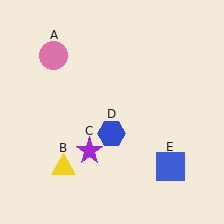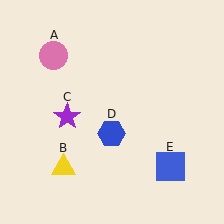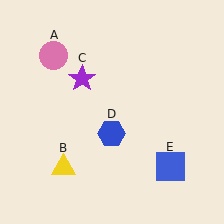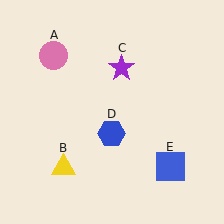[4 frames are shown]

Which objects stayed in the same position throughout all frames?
Pink circle (object A) and yellow triangle (object B) and blue hexagon (object D) and blue square (object E) remained stationary.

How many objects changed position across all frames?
1 object changed position: purple star (object C).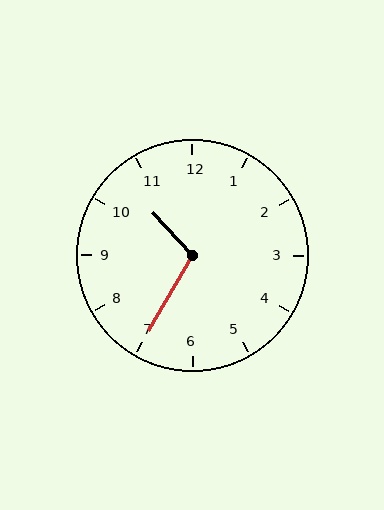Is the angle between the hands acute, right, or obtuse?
It is obtuse.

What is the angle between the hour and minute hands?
Approximately 108 degrees.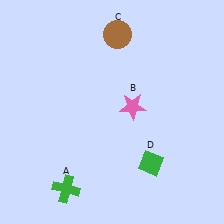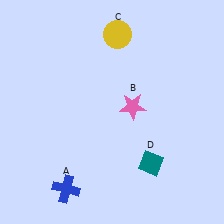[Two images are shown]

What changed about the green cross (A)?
In Image 1, A is green. In Image 2, it changed to blue.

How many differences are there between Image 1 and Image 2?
There are 3 differences between the two images.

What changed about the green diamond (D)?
In Image 1, D is green. In Image 2, it changed to teal.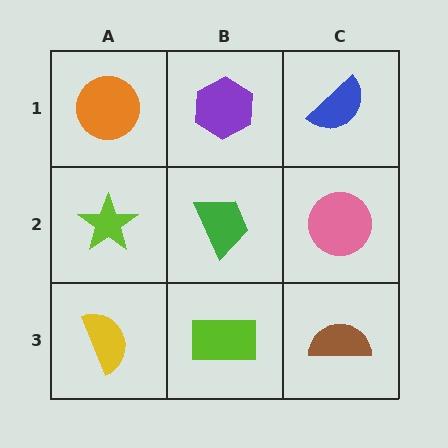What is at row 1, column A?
An orange circle.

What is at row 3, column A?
A yellow semicircle.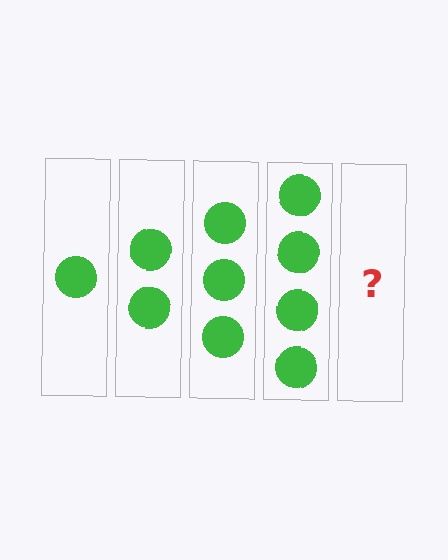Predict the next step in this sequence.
The next step is 5 circles.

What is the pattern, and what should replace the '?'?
The pattern is that each step adds one more circle. The '?' should be 5 circles.